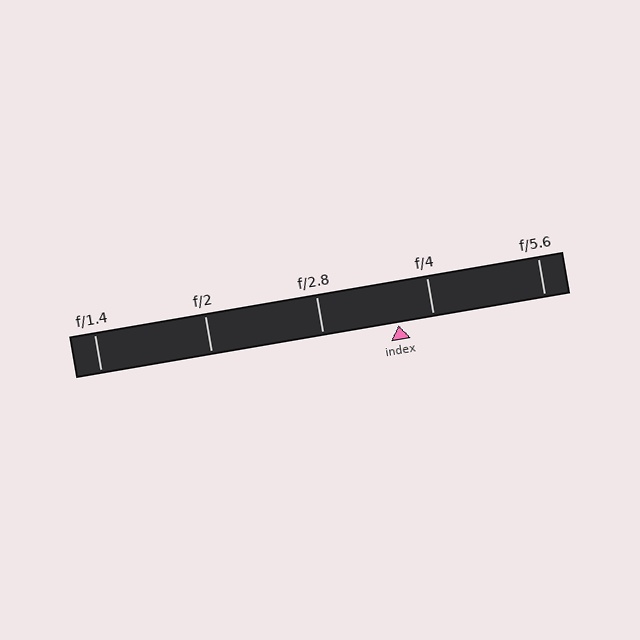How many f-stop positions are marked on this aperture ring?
There are 5 f-stop positions marked.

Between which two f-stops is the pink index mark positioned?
The index mark is between f/2.8 and f/4.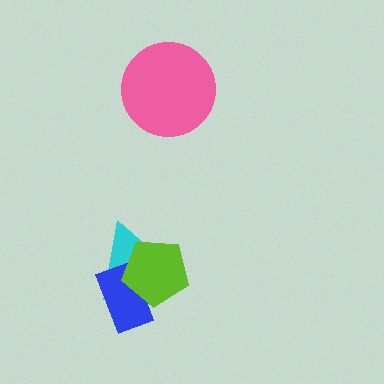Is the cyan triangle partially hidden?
Yes, it is partially covered by another shape.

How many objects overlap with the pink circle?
0 objects overlap with the pink circle.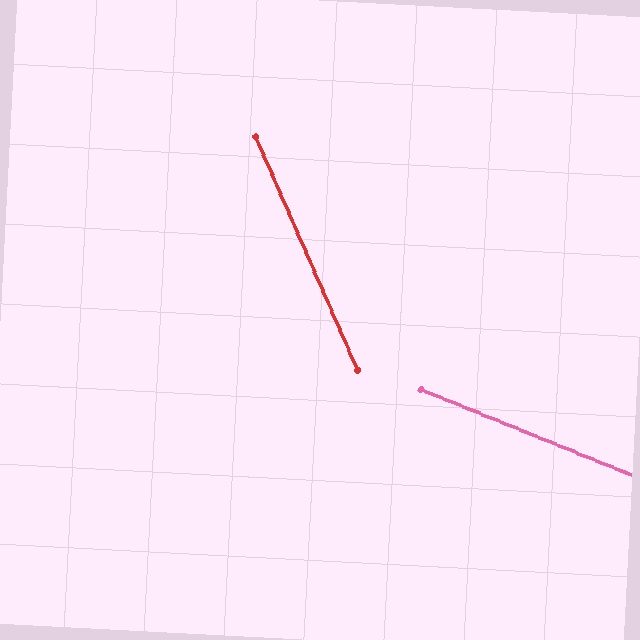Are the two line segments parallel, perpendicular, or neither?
Neither parallel nor perpendicular — they differ by about 44°.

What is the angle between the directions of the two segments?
Approximately 44 degrees.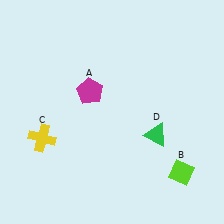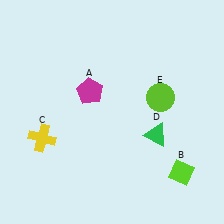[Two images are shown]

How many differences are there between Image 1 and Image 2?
There is 1 difference between the two images.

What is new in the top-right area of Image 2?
A lime circle (E) was added in the top-right area of Image 2.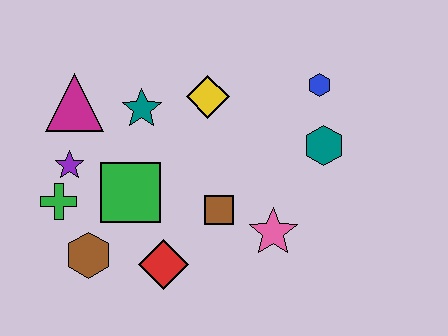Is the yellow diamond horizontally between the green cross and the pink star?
Yes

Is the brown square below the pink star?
No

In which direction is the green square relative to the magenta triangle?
The green square is below the magenta triangle.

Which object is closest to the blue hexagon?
The teal hexagon is closest to the blue hexagon.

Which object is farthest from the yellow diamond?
The brown hexagon is farthest from the yellow diamond.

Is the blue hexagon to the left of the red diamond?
No